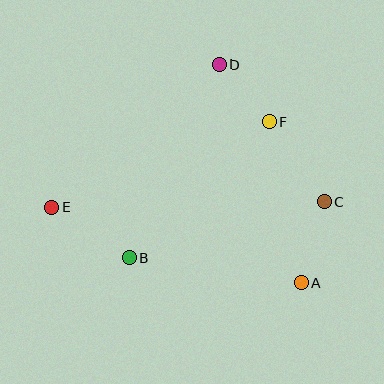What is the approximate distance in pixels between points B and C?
The distance between B and C is approximately 203 pixels.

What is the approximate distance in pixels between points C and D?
The distance between C and D is approximately 173 pixels.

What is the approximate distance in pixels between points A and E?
The distance between A and E is approximately 261 pixels.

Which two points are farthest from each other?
Points C and E are farthest from each other.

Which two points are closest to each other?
Points D and F are closest to each other.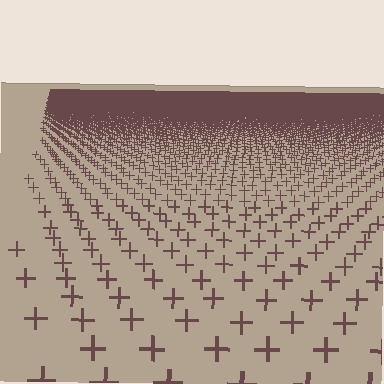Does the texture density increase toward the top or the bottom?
Density increases toward the top.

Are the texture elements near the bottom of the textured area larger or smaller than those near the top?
Larger. Near the bottom, elements are closer to the viewer and appear at a bigger on-screen size.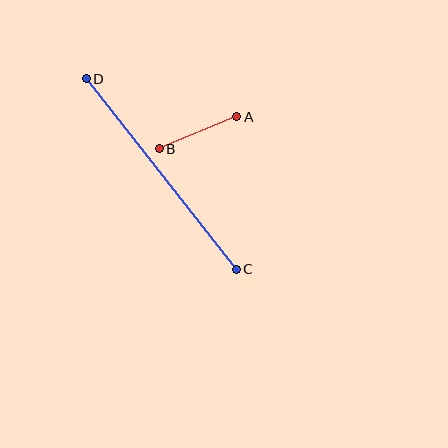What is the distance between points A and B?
The distance is approximately 84 pixels.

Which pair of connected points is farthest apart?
Points C and D are farthest apart.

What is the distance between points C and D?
The distance is approximately 242 pixels.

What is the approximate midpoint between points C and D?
The midpoint is at approximately (161, 174) pixels.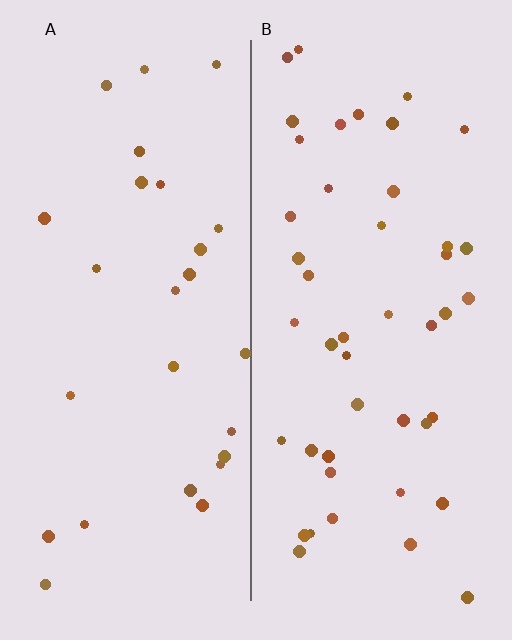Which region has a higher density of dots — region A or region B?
B (the right).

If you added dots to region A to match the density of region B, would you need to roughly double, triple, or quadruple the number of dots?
Approximately double.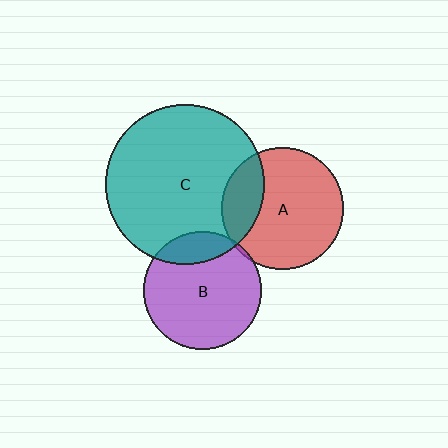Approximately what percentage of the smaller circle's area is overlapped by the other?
Approximately 25%.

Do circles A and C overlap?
Yes.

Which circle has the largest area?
Circle C (teal).